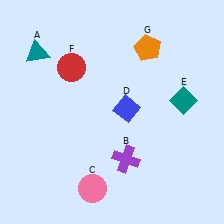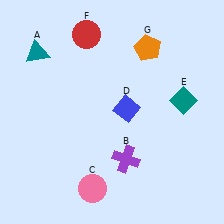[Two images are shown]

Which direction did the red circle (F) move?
The red circle (F) moved up.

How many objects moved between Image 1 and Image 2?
1 object moved between the two images.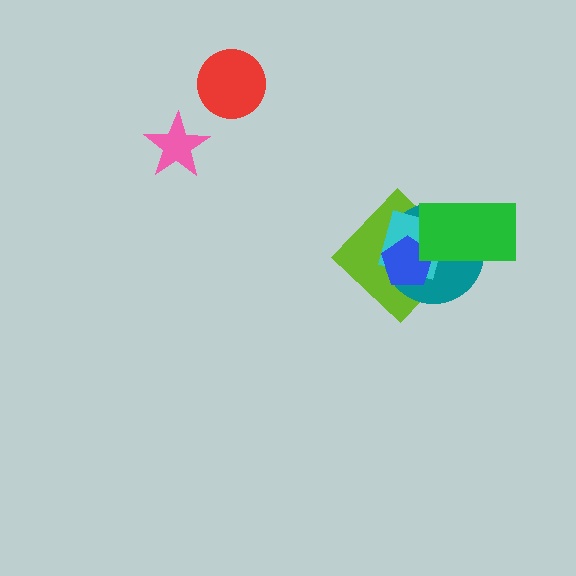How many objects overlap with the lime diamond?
4 objects overlap with the lime diamond.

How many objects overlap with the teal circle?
4 objects overlap with the teal circle.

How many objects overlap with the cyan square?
4 objects overlap with the cyan square.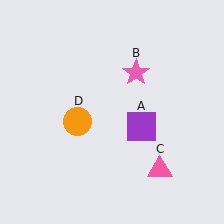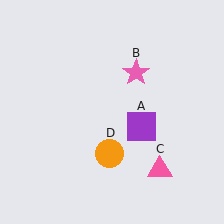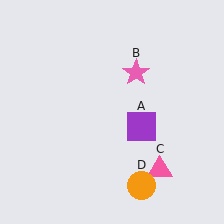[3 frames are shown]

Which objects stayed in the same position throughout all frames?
Purple square (object A) and pink star (object B) and pink triangle (object C) remained stationary.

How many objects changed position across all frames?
1 object changed position: orange circle (object D).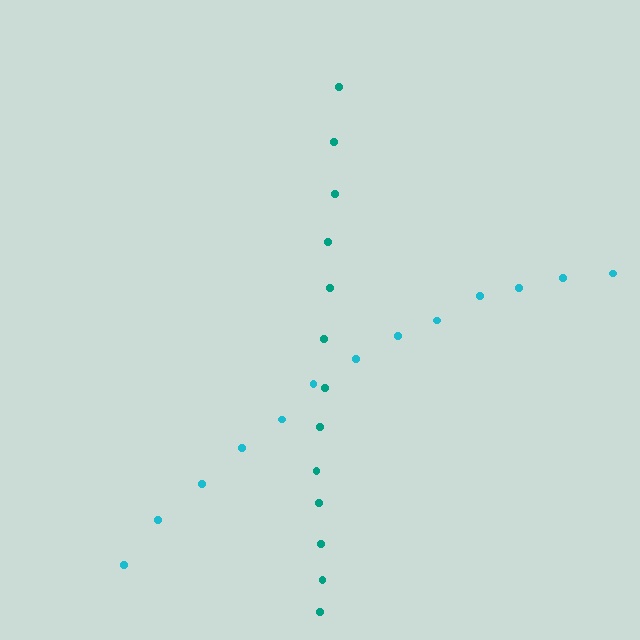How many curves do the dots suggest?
There are 2 distinct paths.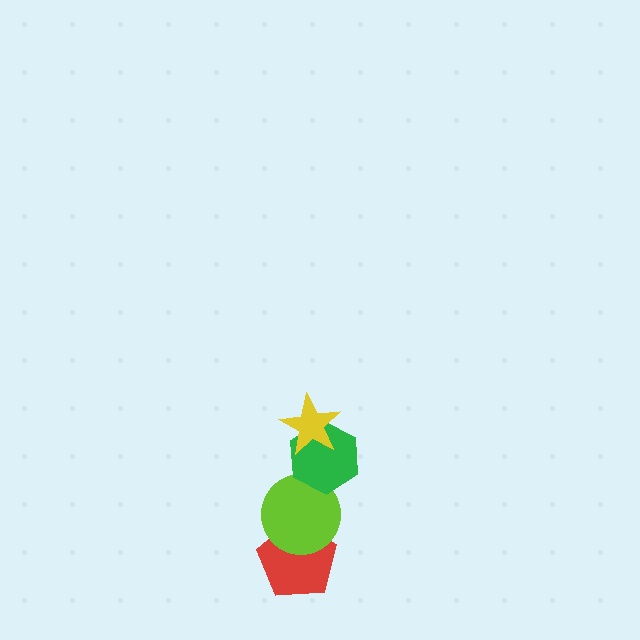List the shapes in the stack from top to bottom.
From top to bottom: the yellow star, the green hexagon, the lime circle, the red pentagon.